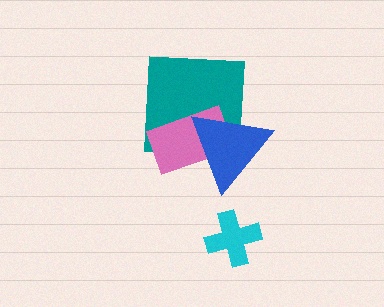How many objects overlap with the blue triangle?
2 objects overlap with the blue triangle.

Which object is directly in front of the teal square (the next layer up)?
The pink rectangle is directly in front of the teal square.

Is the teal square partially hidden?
Yes, it is partially covered by another shape.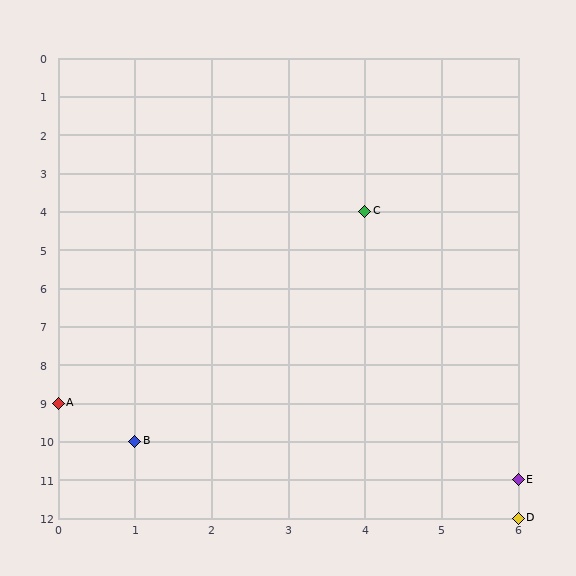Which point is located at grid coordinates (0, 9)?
Point A is at (0, 9).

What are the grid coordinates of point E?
Point E is at grid coordinates (6, 11).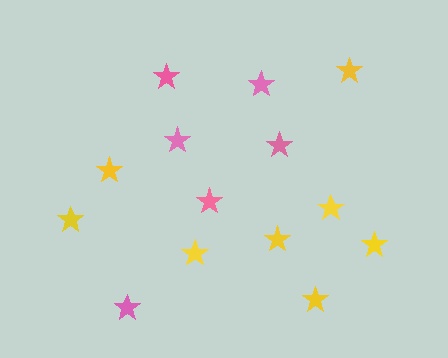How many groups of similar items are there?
There are 2 groups: one group of yellow stars (8) and one group of pink stars (6).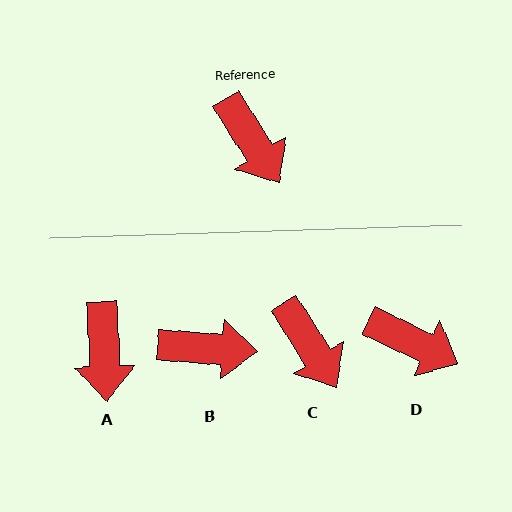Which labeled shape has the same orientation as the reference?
C.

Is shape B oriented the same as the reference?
No, it is off by about 54 degrees.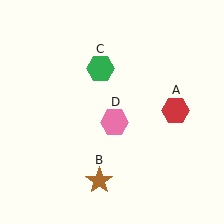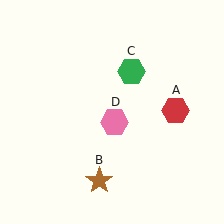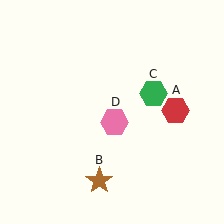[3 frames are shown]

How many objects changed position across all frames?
1 object changed position: green hexagon (object C).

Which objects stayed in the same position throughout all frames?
Red hexagon (object A) and brown star (object B) and pink hexagon (object D) remained stationary.